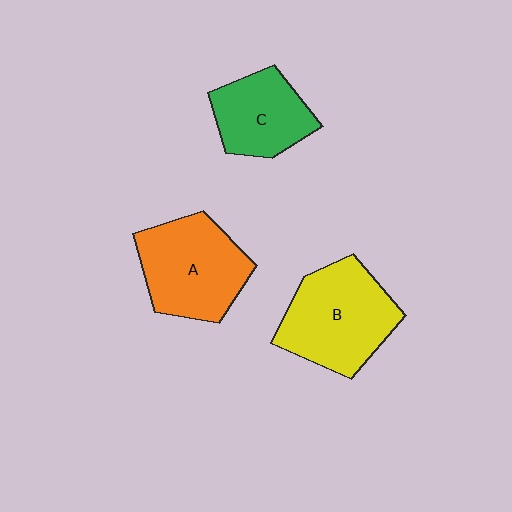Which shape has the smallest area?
Shape C (green).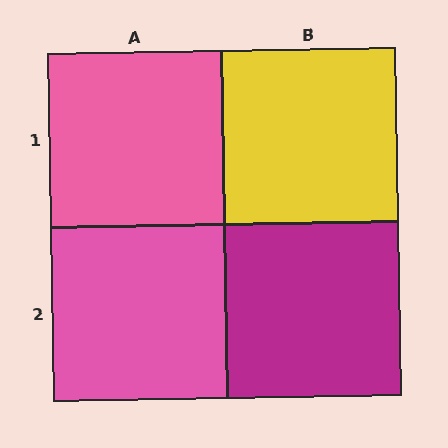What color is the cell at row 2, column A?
Pink.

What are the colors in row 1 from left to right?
Pink, yellow.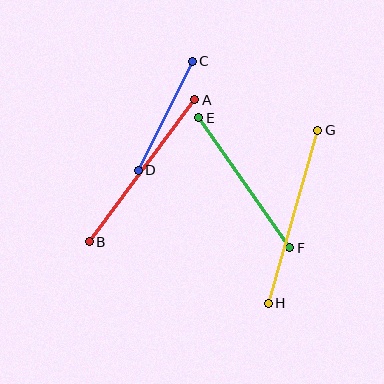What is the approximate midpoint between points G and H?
The midpoint is at approximately (293, 217) pixels.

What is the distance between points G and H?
The distance is approximately 180 pixels.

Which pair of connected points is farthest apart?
Points G and H are farthest apart.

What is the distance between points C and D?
The distance is approximately 121 pixels.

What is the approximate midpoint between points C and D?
The midpoint is at approximately (165, 116) pixels.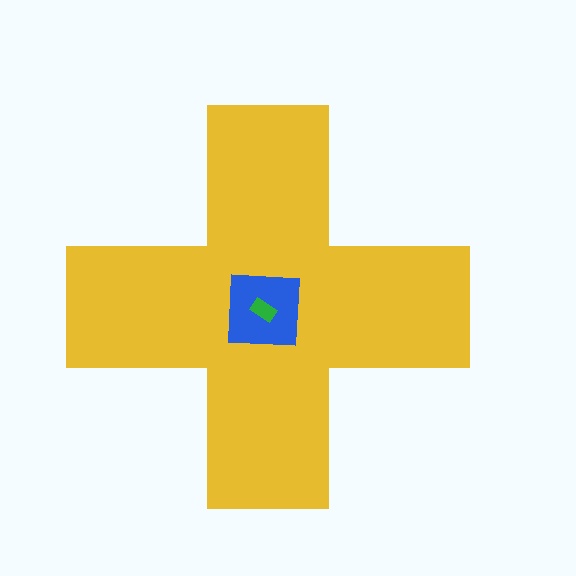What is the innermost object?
The green rectangle.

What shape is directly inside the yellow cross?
The blue square.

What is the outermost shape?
The yellow cross.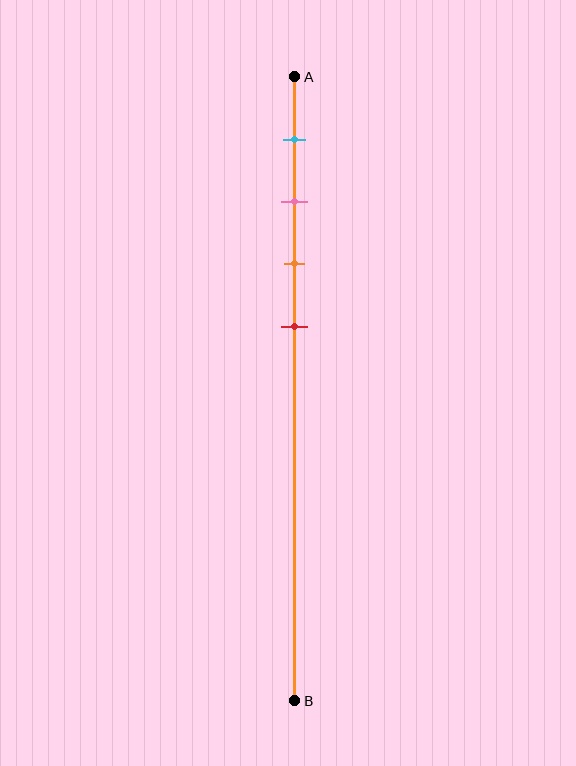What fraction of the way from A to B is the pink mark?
The pink mark is approximately 20% (0.2) of the way from A to B.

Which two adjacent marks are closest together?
The pink and orange marks are the closest adjacent pair.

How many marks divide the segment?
There are 4 marks dividing the segment.